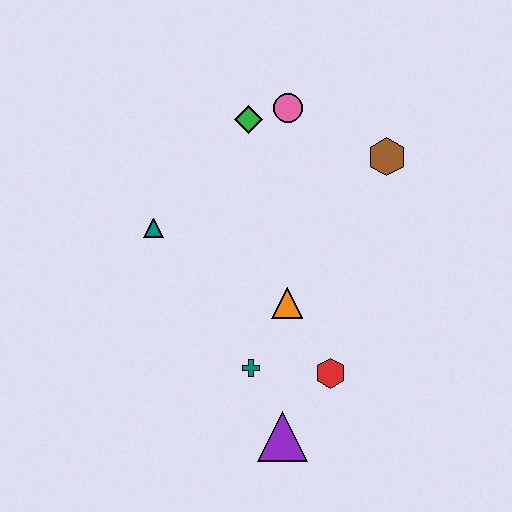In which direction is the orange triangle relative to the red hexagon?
The orange triangle is above the red hexagon.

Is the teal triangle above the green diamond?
No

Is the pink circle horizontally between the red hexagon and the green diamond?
Yes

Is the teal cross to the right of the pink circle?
No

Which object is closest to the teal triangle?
The green diamond is closest to the teal triangle.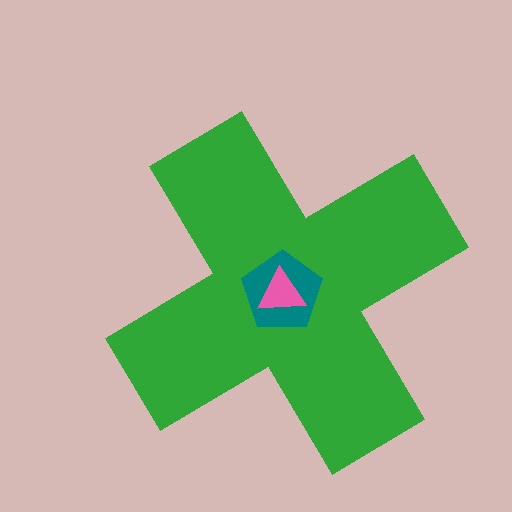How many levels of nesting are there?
3.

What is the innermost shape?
The pink triangle.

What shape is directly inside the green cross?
The teal pentagon.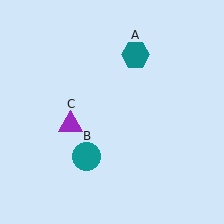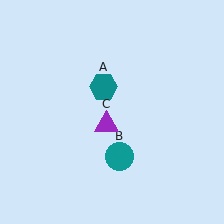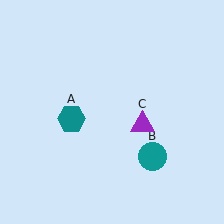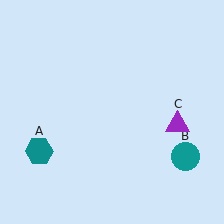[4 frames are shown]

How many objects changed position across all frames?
3 objects changed position: teal hexagon (object A), teal circle (object B), purple triangle (object C).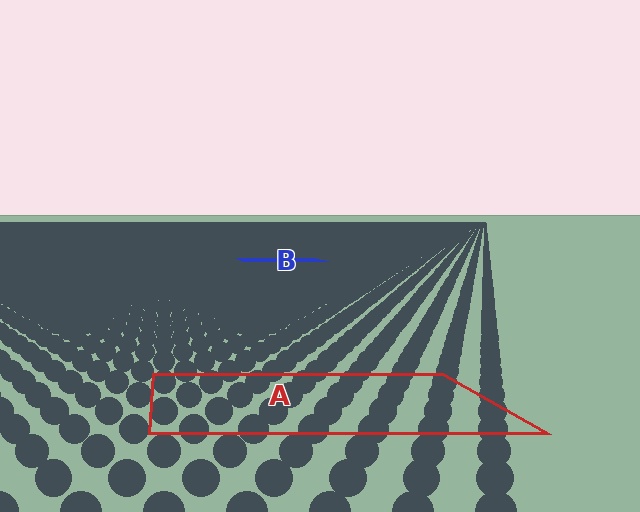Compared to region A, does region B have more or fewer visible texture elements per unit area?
Region B has more texture elements per unit area — they are packed more densely because it is farther away.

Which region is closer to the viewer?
Region A is closer. The texture elements there are larger and more spread out.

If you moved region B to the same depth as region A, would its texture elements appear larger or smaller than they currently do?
They would appear larger. At a closer depth, the same texture elements are projected at a bigger on-screen size.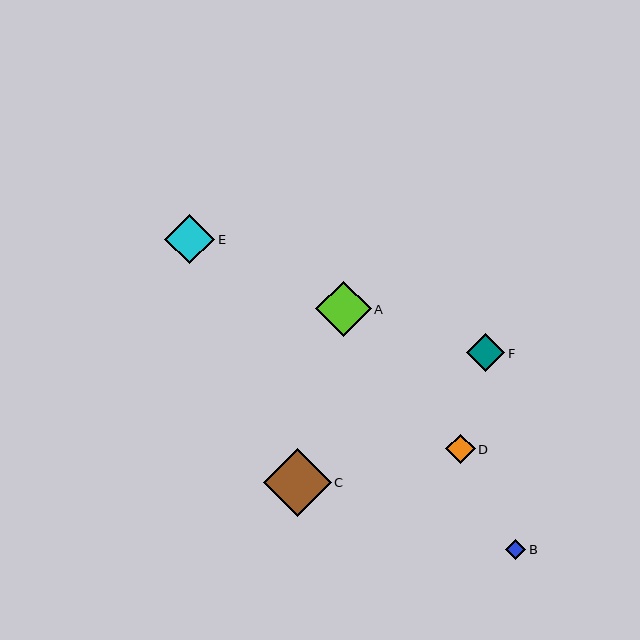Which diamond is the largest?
Diamond C is the largest with a size of approximately 68 pixels.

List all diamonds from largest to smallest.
From largest to smallest: C, A, E, F, D, B.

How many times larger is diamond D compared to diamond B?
Diamond D is approximately 1.5 times the size of diamond B.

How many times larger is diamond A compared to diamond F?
Diamond A is approximately 1.4 times the size of diamond F.